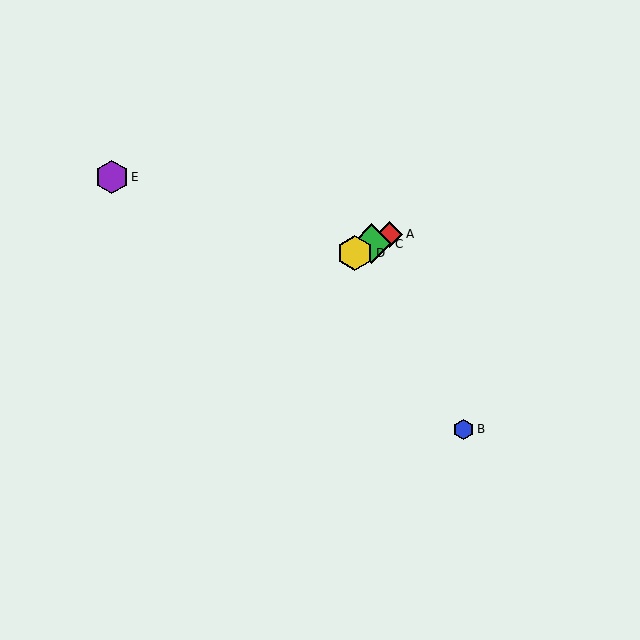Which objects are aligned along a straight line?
Objects A, C, D are aligned along a straight line.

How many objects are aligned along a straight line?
3 objects (A, C, D) are aligned along a straight line.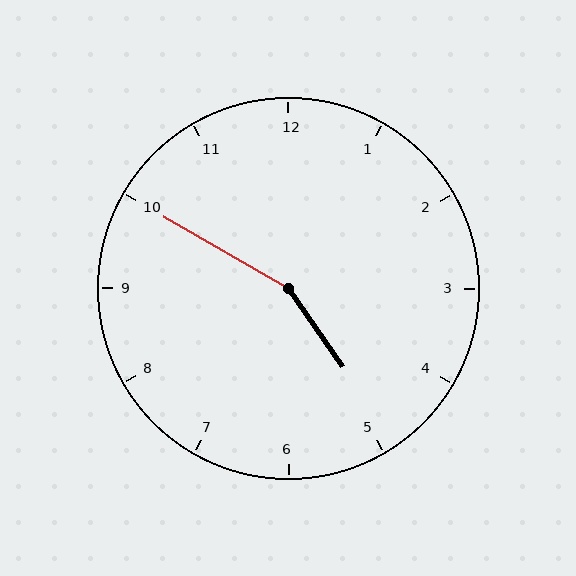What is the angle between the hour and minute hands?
Approximately 155 degrees.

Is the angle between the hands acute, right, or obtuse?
It is obtuse.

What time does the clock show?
4:50.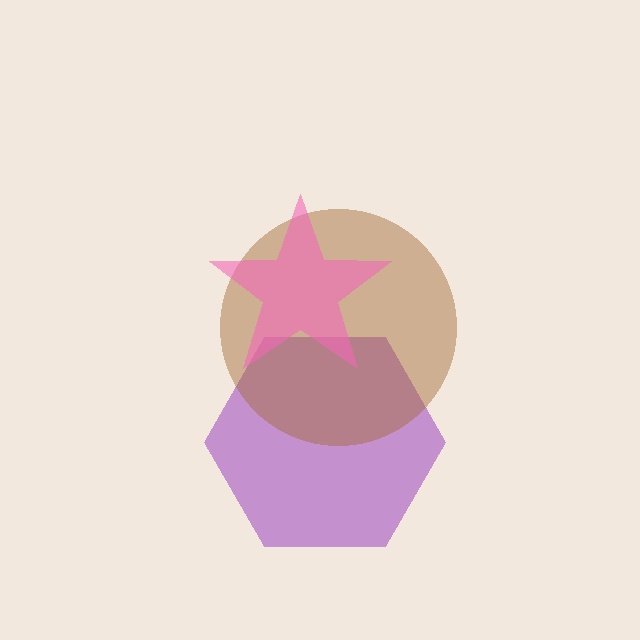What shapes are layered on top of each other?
The layered shapes are: a purple hexagon, a brown circle, a pink star.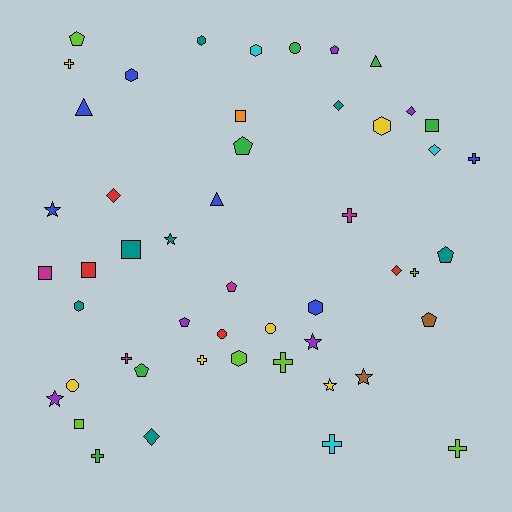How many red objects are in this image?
There are 4 red objects.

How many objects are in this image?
There are 50 objects.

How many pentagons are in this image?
There are 8 pentagons.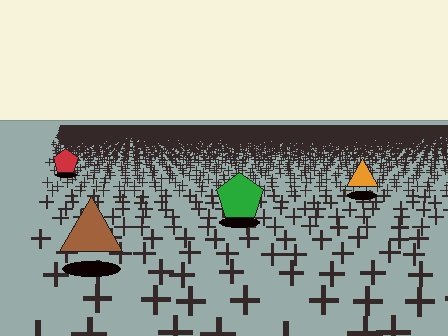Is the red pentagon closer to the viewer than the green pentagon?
No. The green pentagon is closer — you can tell from the texture gradient: the ground texture is coarser near it.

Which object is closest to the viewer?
The brown triangle is closest. The texture marks near it are larger and more spread out.